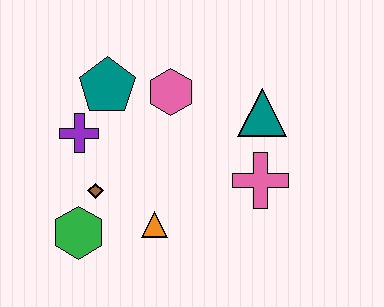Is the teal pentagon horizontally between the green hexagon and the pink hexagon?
Yes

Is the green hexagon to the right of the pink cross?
No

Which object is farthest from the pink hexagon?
The green hexagon is farthest from the pink hexagon.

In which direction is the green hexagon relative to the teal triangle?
The green hexagon is to the left of the teal triangle.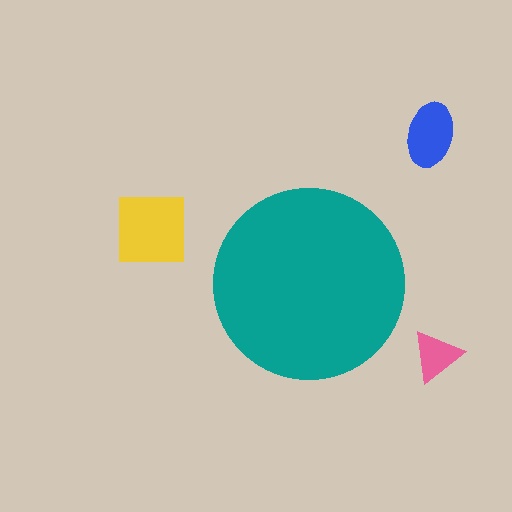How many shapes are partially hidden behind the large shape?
0 shapes are partially hidden.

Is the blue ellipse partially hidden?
No, the blue ellipse is fully visible.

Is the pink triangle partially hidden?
No, the pink triangle is fully visible.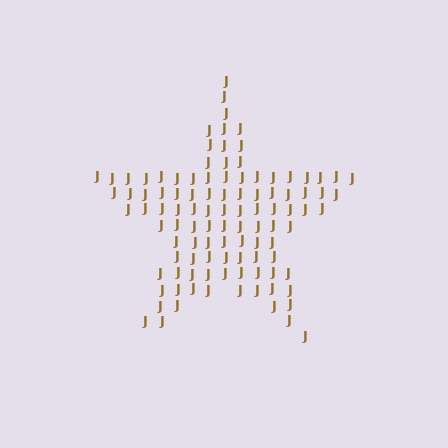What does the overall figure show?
The overall figure shows a star.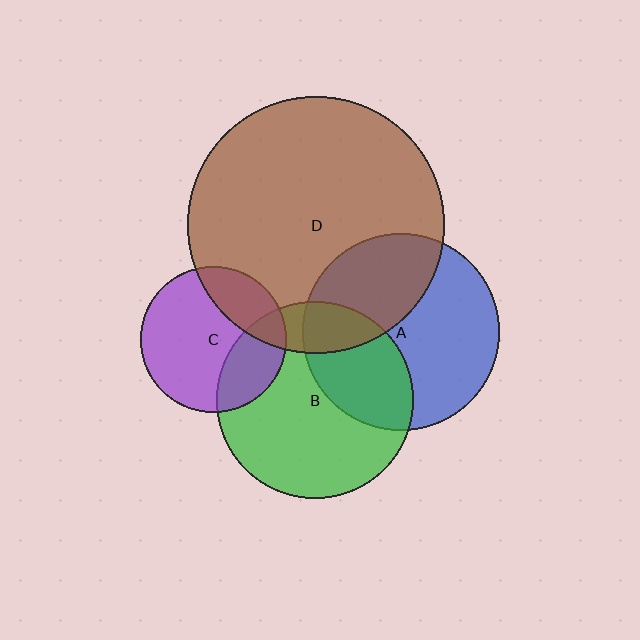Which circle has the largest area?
Circle D (brown).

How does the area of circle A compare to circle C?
Approximately 1.8 times.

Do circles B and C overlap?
Yes.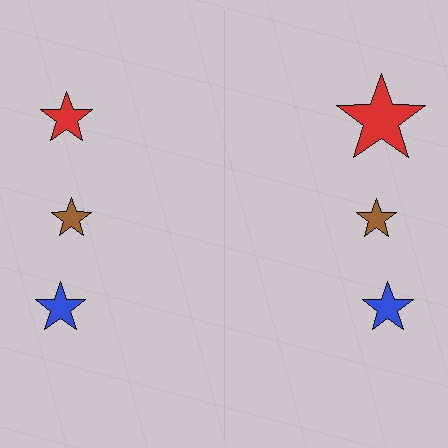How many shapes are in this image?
There are 6 shapes in this image.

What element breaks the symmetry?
The red star on the right side has a different size than its mirror counterpart.